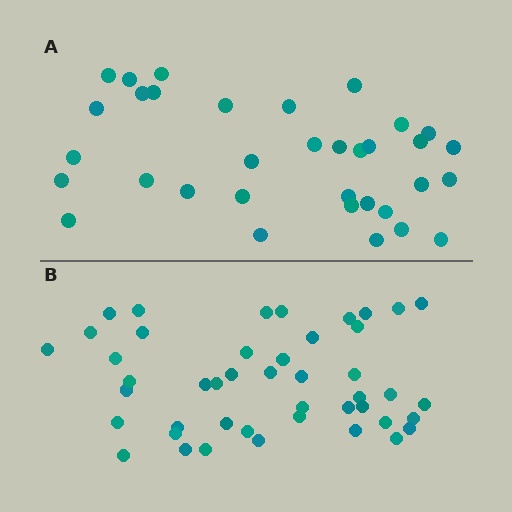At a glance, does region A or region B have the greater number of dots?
Region B (the bottom region) has more dots.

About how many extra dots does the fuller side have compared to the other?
Region B has roughly 12 or so more dots than region A.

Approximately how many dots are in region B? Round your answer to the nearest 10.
About 40 dots. (The exact count is 45, which rounds to 40.)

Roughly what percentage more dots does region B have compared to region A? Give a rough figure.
About 30% more.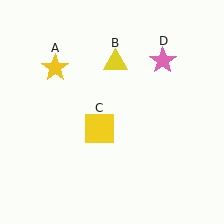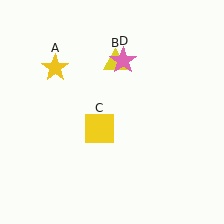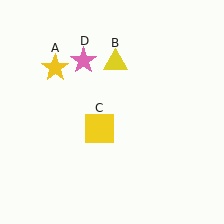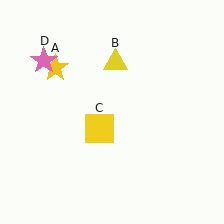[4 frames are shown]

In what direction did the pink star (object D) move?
The pink star (object D) moved left.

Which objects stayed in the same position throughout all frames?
Yellow star (object A) and yellow triangle (object B) and yellow square (object C) remained stationary.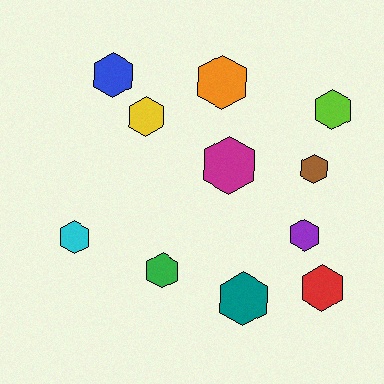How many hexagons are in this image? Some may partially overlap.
There are 11 hexagons.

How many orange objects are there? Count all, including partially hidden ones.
There is 1 orange object.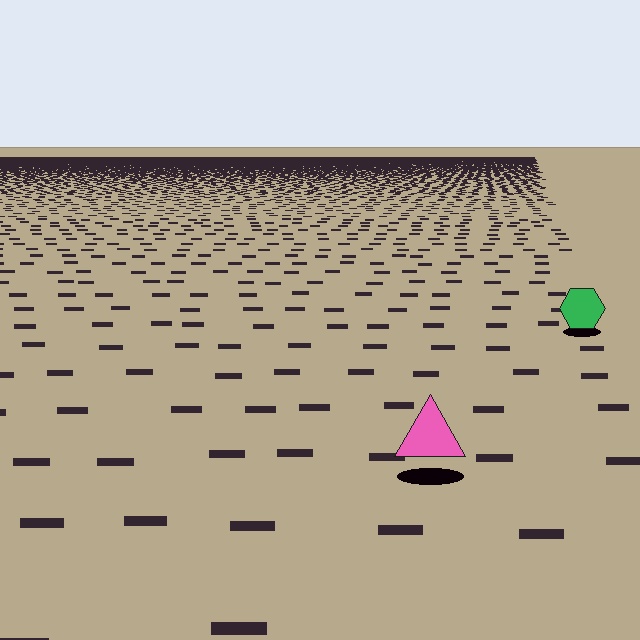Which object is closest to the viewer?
The pink triangle is closest. The texture marks near it are larger and more spread out.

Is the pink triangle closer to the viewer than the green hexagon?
Yes. The pink triangle is closer — you can tell from the texture gradient: the ground texture is coarser near it.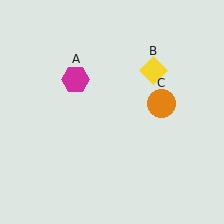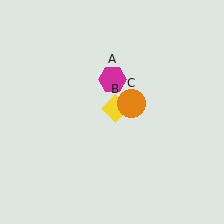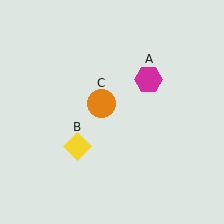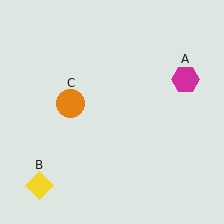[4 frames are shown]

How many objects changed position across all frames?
3 objects changed position: magenta hexagon (object A), yellow diamond (object B), orange circle (object C).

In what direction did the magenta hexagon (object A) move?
The magenta hexagon (object A) moved right.